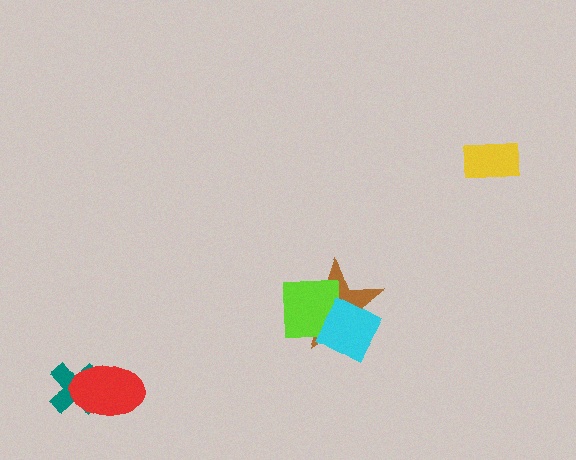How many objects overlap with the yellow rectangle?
0 objects overlap with the yellow rectangle.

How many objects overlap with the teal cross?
1 object overlaps with the teal cross.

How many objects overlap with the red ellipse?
1 object overlaps with the red ellipse.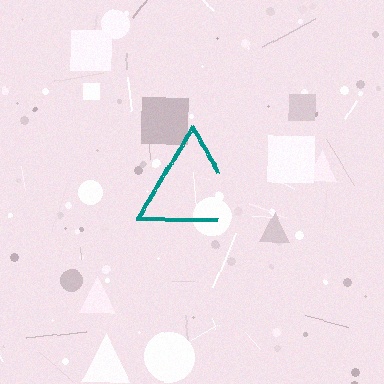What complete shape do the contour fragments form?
The contour fragments form a triangle.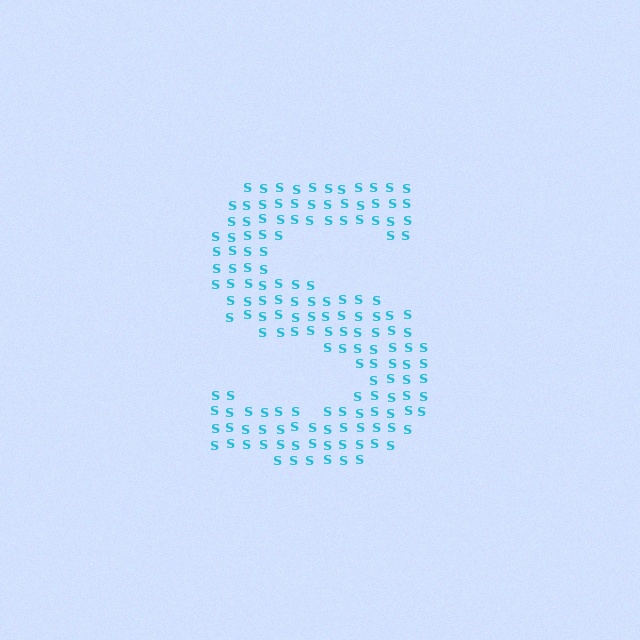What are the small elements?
The small elements are letter S's.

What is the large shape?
The large shape is the letter S.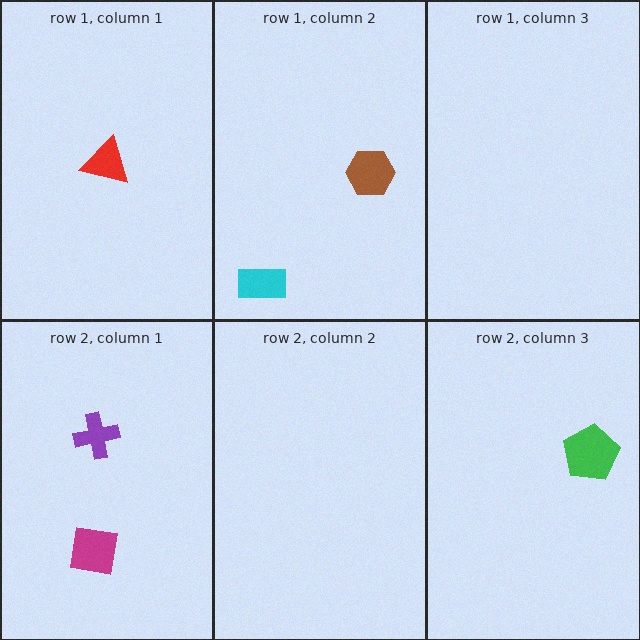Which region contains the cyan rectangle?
The row 1, column 2 region.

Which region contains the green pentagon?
The row 2, column 3 region.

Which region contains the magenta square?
The row 2, column 1 region.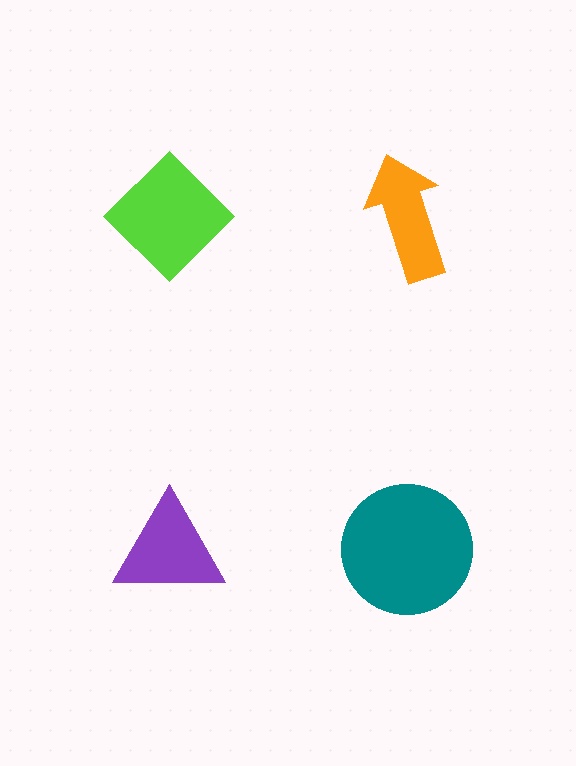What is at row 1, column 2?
An orange arrow.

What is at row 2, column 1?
A purple triangle.